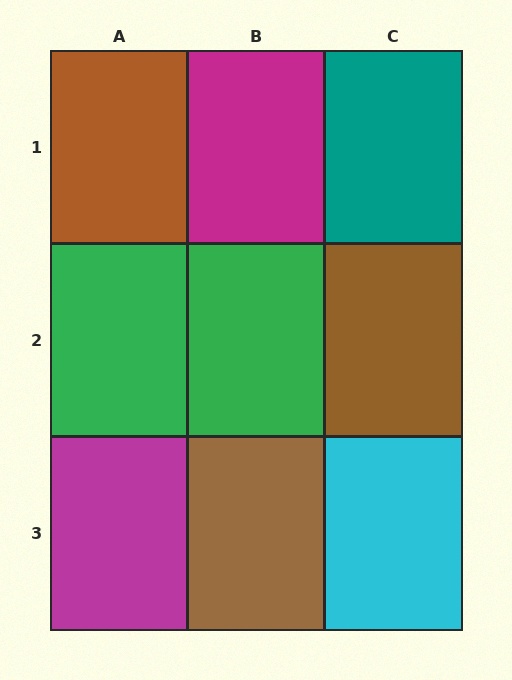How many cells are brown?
3 cells are brown.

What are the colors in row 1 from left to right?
Brown, magenta, teal.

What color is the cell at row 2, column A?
Green.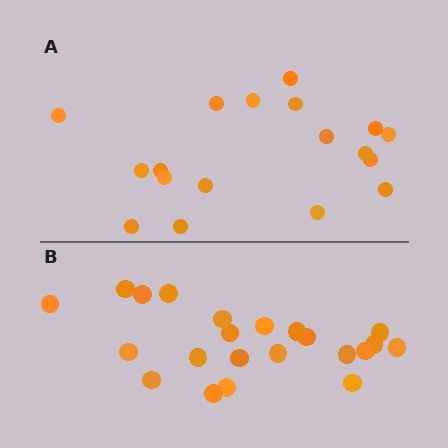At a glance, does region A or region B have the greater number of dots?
Region B (the bottom region) has more dots.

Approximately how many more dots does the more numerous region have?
Region B has about 4 more dots than region A.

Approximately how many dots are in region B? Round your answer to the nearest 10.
About 20 dots. (The exact count is 22, which rounds to 20.)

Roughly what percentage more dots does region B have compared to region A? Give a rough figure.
About 20% more.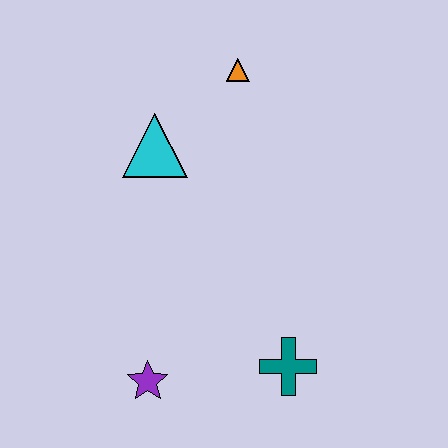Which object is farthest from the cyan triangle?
The teal cross is farthest from the cyan triangle.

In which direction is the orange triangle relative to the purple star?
The orange triangle is above the purple star.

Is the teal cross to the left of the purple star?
No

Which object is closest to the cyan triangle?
The orange triangle is closest to the cyan triangle.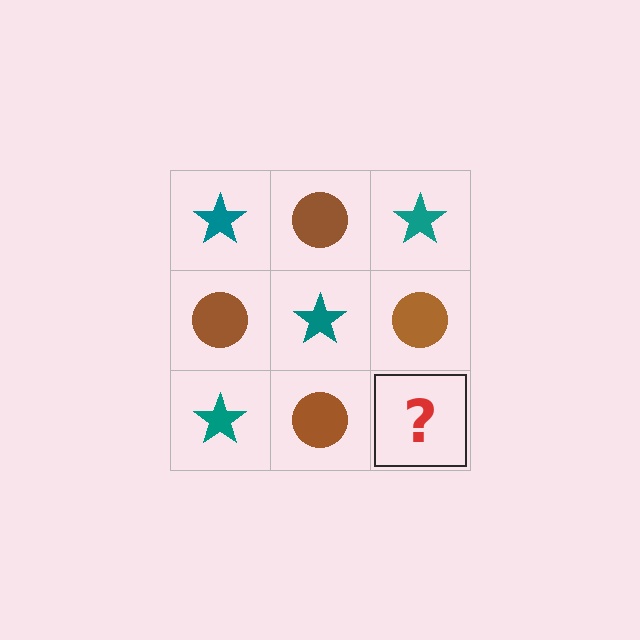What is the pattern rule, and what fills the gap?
The rule is that it alternates teal star and brown circle in a checkerboard pattern. The gap should be filled with a teal star.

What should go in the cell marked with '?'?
The missing cell should contain a teal star.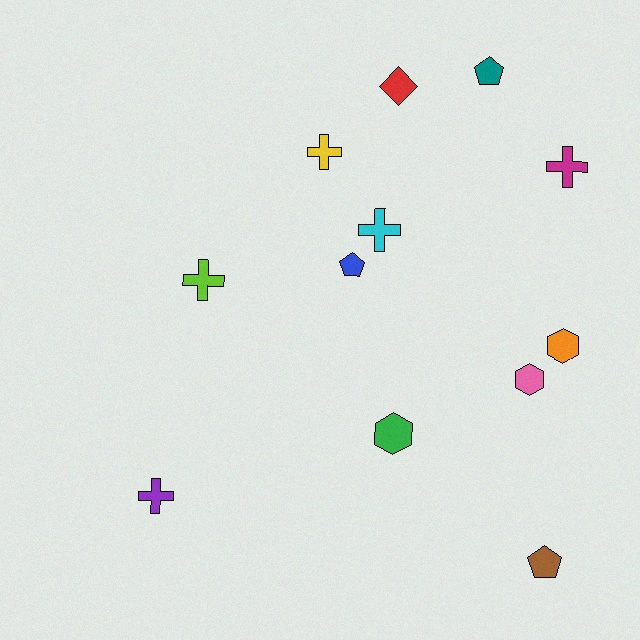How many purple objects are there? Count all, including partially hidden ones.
There is 1 purple object.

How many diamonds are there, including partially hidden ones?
There is 1 diamond.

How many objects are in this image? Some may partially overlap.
There are 12 objects.